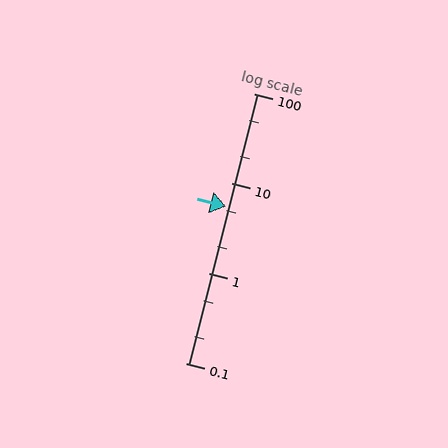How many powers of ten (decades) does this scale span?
The scale spans 3 decades, from 0.1 to 100.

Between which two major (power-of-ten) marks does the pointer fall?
The pointer is between 1 and 10.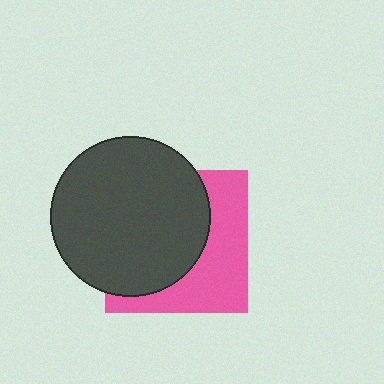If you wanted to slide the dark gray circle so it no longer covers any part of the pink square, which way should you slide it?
Slide it left — that is the most direct way to separate the two shapes.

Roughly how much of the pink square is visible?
A small part of it is visible (roughly 42%).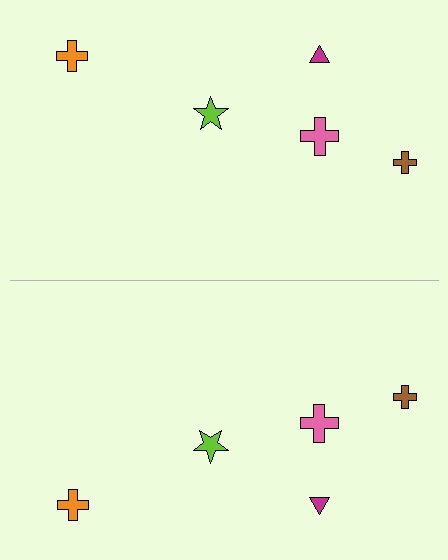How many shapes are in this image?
There are 10 shapes in this image.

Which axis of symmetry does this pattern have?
The pattern has a horizontal axis of symmetry running through the center of the image.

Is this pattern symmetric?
Yes, this pattern has bilateral (reflection) symmetry.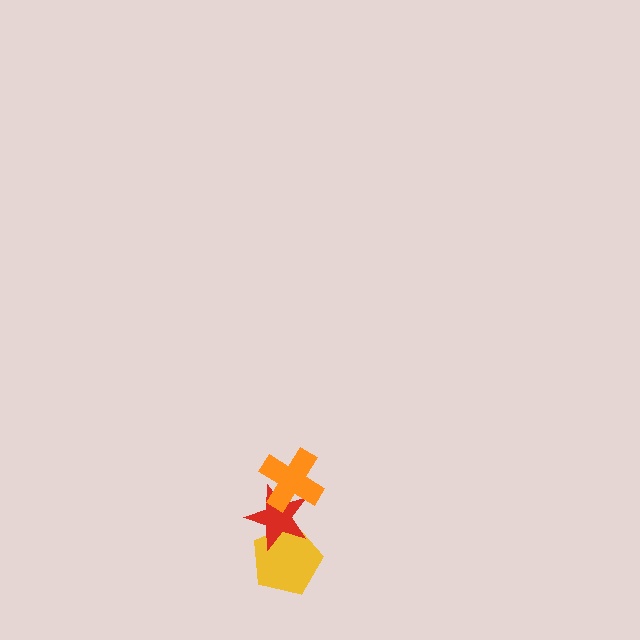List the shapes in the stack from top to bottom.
From top to bottom: the orange cross, the red star, the yellow pentagon.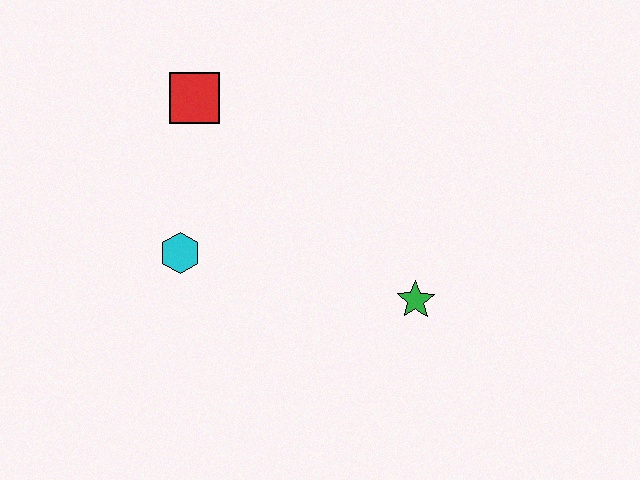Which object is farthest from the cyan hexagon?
The green star is farthest from the cyan hexagon.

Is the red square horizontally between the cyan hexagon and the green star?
Yes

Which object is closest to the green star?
The cyan hexagon is closest to the green star.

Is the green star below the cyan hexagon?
Yes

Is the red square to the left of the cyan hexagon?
No